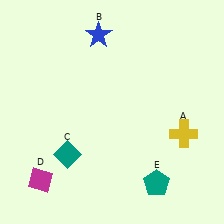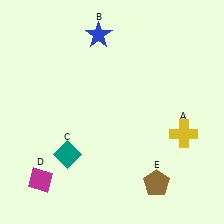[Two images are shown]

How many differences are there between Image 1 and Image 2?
There is 1 difference between the two images.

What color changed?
The pentagon (E) changed from teal in Image 1 to brown in Image 2.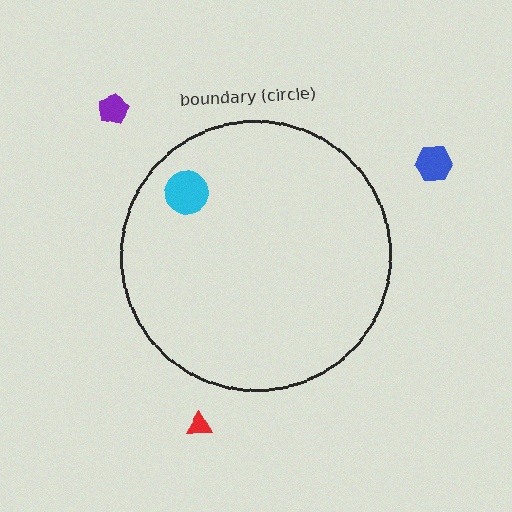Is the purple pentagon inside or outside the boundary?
Outside.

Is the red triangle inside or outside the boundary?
Outside.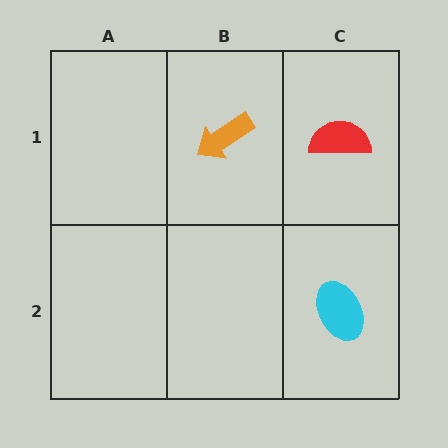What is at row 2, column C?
A cyan ellipse.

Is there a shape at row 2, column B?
No, that cell is empty.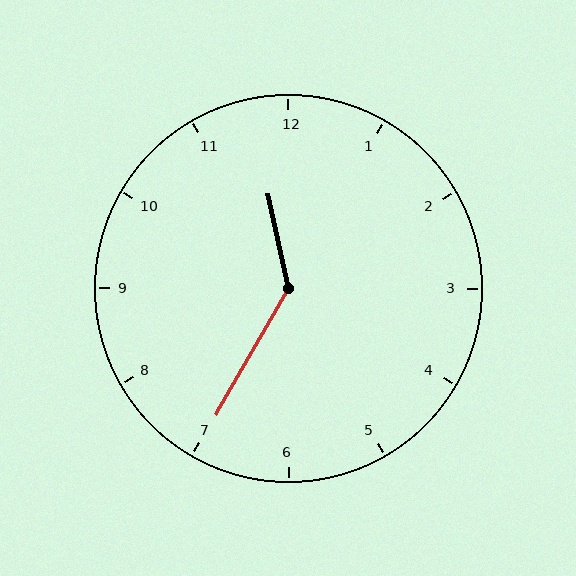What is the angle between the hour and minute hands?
Approximately 138 degrees.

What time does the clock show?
11:35.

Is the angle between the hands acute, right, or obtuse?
It is obtuse.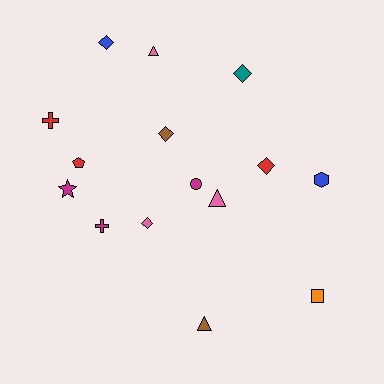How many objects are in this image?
There are 15 objects.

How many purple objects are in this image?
There are no purple objects.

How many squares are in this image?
There is 1 square.